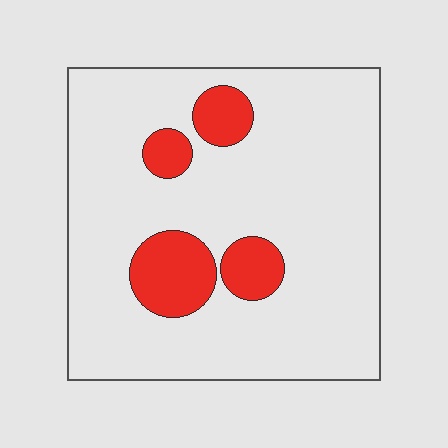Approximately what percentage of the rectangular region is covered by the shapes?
Approximately 15%.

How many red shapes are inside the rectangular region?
4.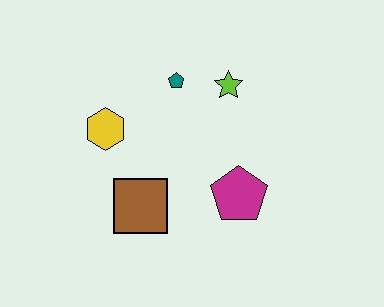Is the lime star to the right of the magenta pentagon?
No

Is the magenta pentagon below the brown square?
No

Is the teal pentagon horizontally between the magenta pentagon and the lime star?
No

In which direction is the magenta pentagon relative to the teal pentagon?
The magenta pentagon is below the teal pentagon.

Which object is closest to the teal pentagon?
The lime star is closest to the teal pentagon.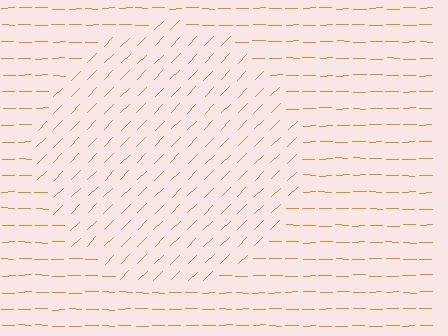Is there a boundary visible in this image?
Yes, there is a texture boundary formed by a change in line orientation.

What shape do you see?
I see a circle.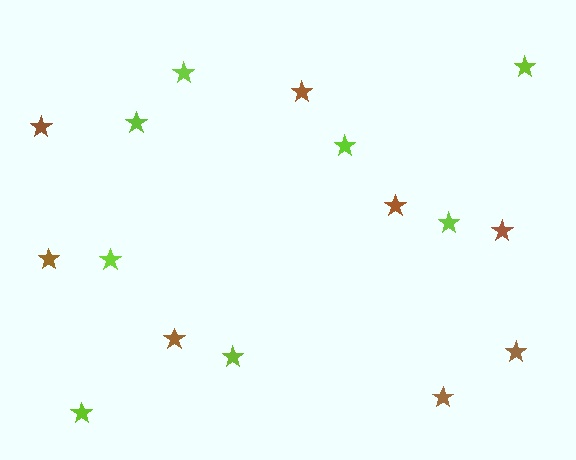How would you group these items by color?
There are 2 groups: one group of brown stars (8) and one group of lime stars (8).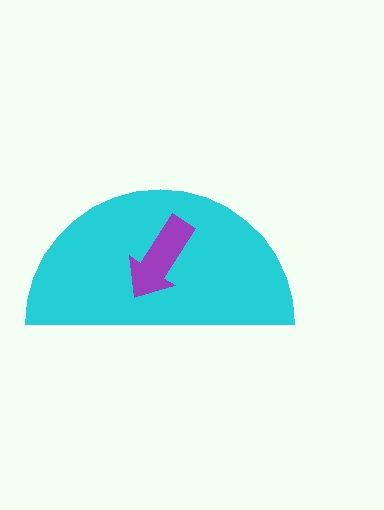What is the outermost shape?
The cyan semicircle.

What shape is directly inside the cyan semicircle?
The purple arrow.